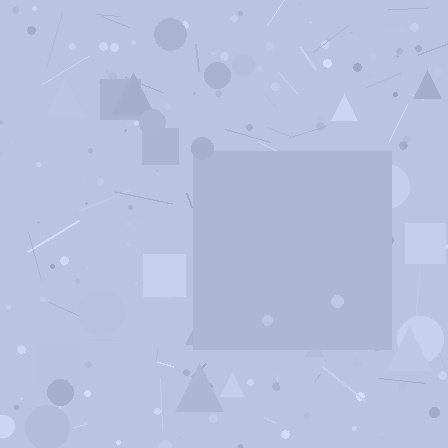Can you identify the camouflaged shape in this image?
The camouflaged shape is a square.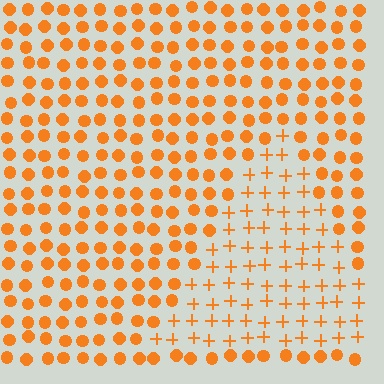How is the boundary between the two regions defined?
The boundary is defined by a change in element shape: plus signs inside vs. circles outside. All elements share the same color and spacing.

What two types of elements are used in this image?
The image uses plus signs inside the triangle region and circles outside it.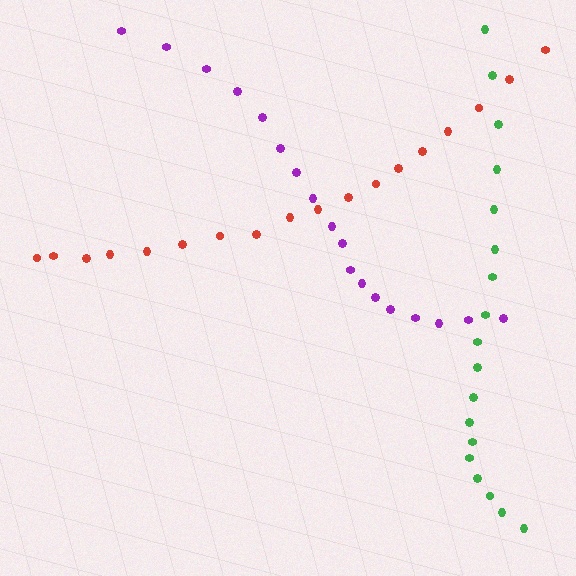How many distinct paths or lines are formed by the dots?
There are 3 distinct paths.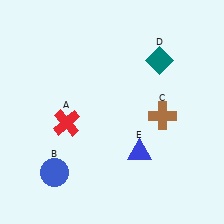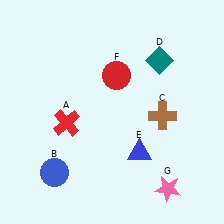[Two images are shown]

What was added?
A red circle (F), a pink star (G) were added in Image 2.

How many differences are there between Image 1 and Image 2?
There are 2 differences between the two images.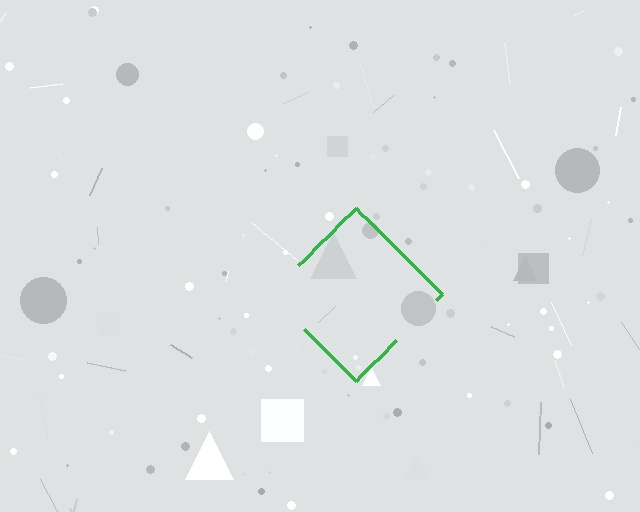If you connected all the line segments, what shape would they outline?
They would outline a diamond.